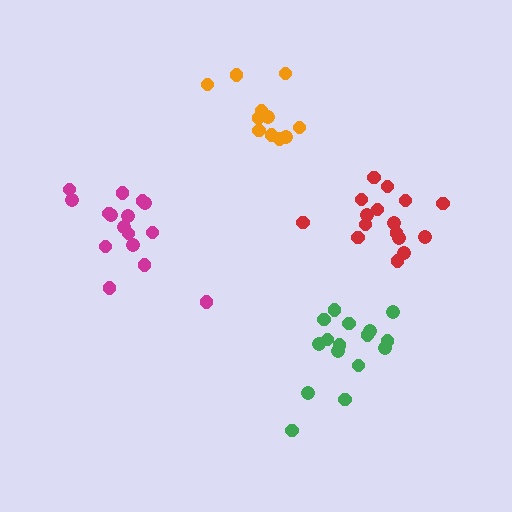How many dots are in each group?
Group 1: 11 dots, Group 2: 16 dots, Group 3: 16 dots, Group 4: 16 dots (59 total).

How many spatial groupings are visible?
There are 4 spatial groupings.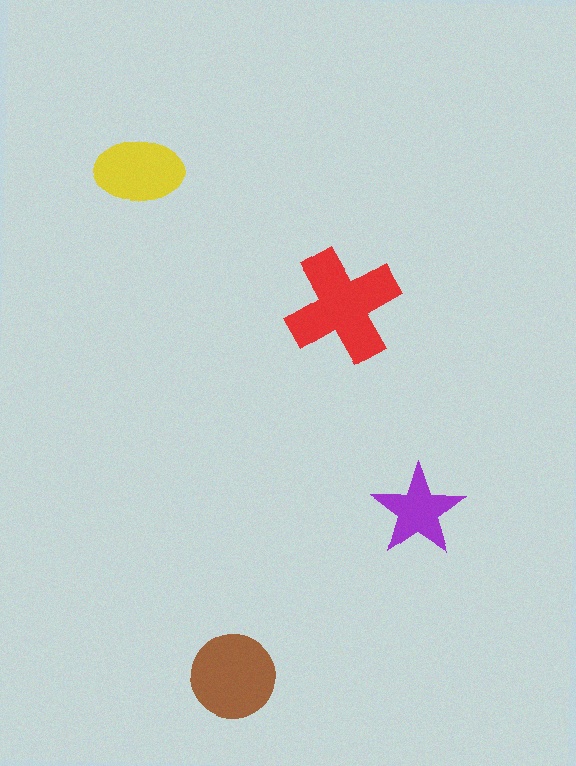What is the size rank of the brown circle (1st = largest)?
2nd.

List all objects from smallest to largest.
The purple star, the yellow ellipse, the brown circle, the red cross.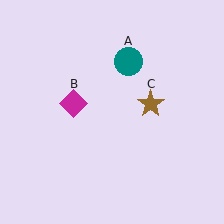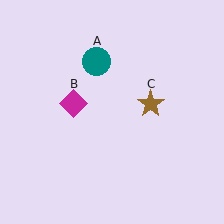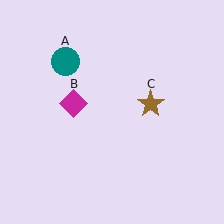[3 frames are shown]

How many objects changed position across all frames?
1 object changed position: teal circle (object A).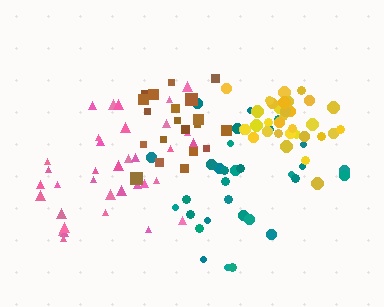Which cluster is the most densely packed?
Yellow.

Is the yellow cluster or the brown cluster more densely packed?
Yellow.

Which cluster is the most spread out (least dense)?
Teal.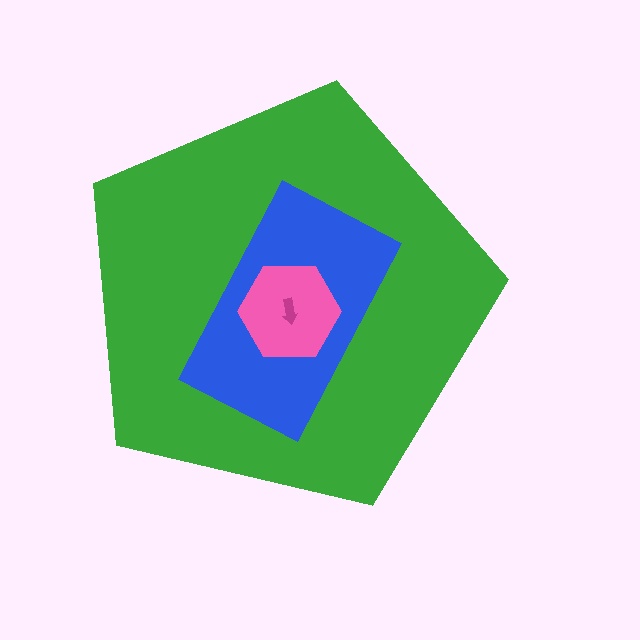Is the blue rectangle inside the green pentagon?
Yes.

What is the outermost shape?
The green pentagon.